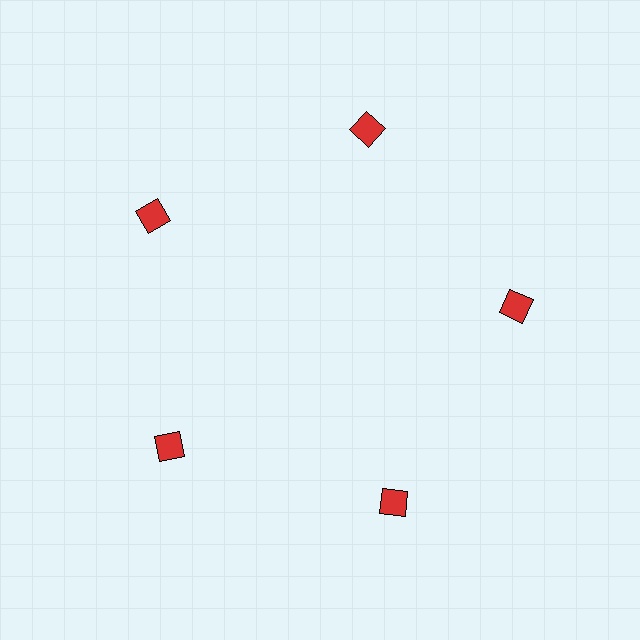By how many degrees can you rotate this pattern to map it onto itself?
The pattern maps onto itself every 72 degrees of rotation.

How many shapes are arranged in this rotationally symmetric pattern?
There are 5 shapes, arranged in 5 groups of 1.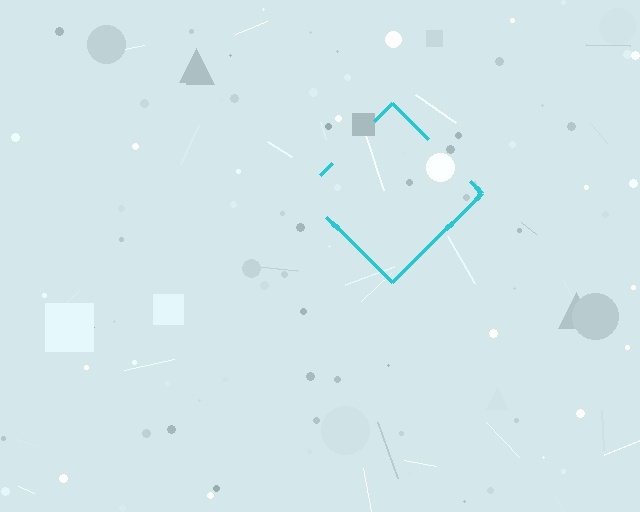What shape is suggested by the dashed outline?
The dashed outline suggests a diamond.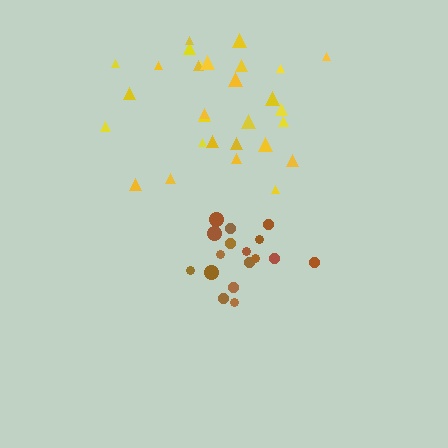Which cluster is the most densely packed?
Brown.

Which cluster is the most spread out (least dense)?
Yellow.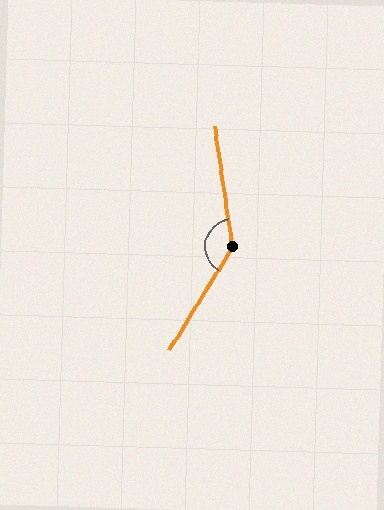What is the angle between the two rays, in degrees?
Approximately 140 degrees.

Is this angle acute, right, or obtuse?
It is obtuse.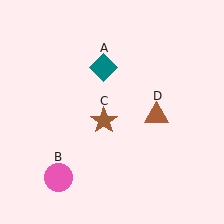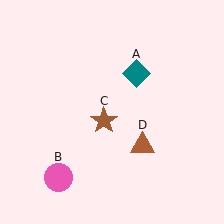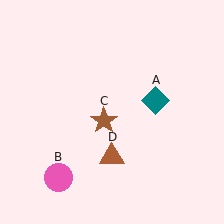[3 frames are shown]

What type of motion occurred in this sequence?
The teal diamond (object A), brown triangle (object D) rotated clockwise around the center of the scene.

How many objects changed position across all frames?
2 objects changed position: teal diamond (object A), brown triangle (object D).